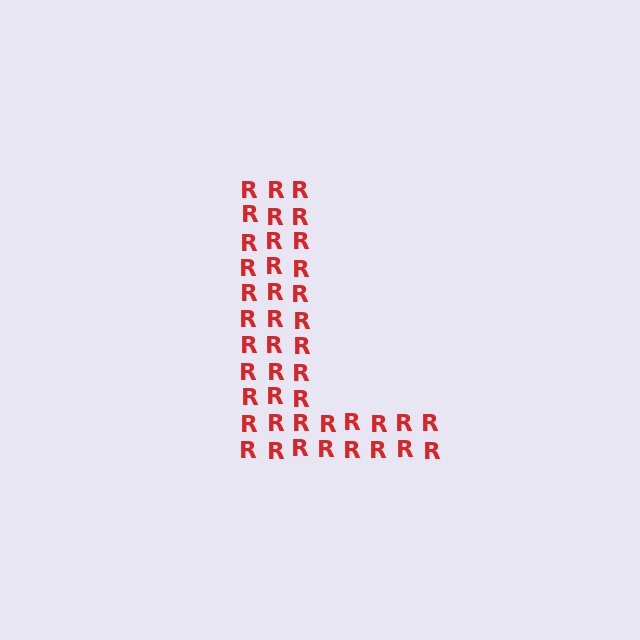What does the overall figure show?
The overall figure shows the letter L.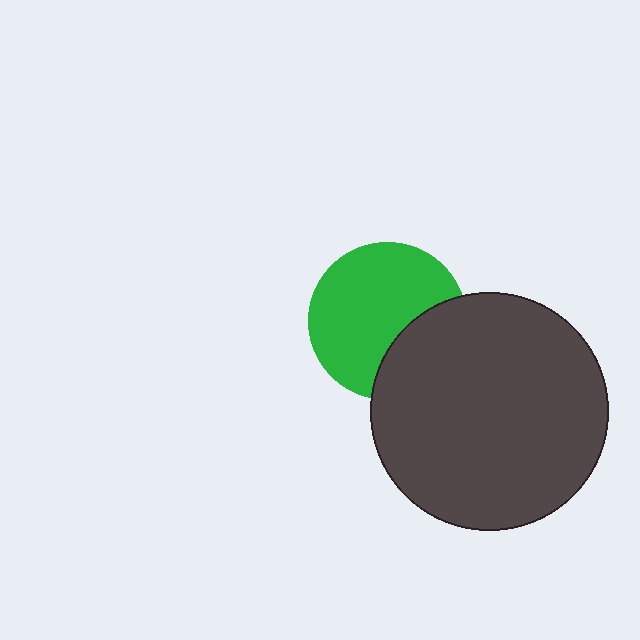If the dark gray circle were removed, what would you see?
You would see the complete green circle.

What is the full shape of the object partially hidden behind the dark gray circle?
The partially hidden object is a green circle.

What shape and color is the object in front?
The object in front is a dark gray circle.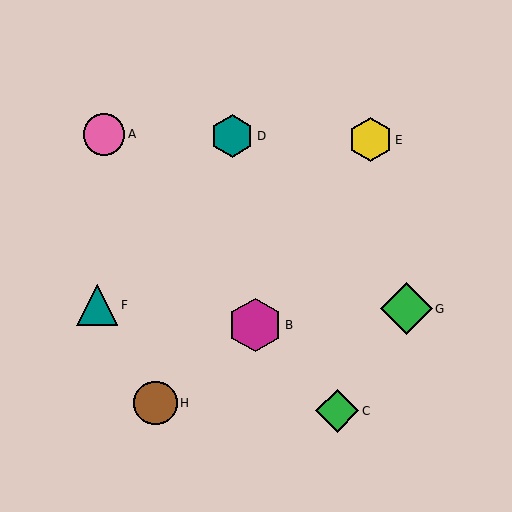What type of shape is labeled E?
Shape E is a yellow hexagon.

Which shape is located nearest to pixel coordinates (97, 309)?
The teal triangle (labeled F) at (97, 305) is nearest to that location.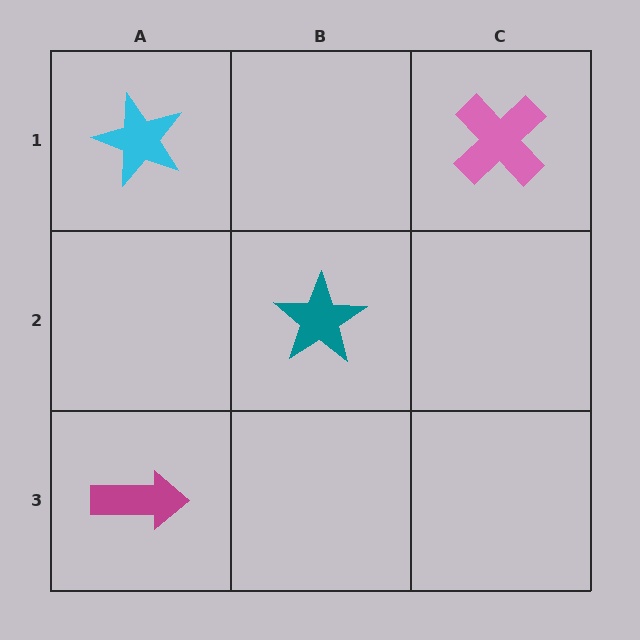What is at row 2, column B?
A teal star.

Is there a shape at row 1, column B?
No, that cell is empty.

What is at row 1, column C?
A pink cross.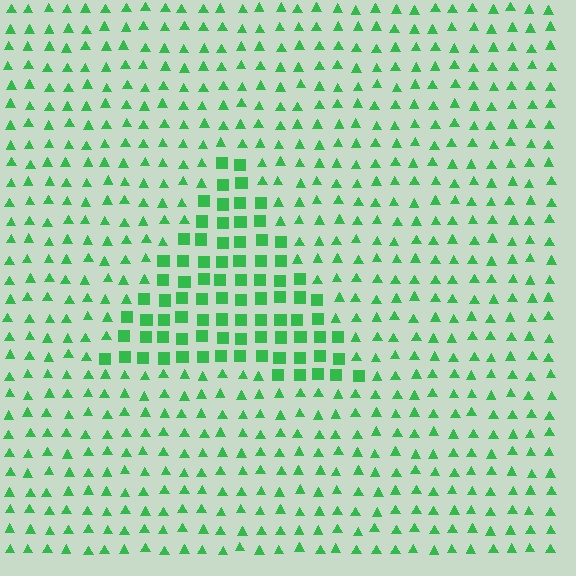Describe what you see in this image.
The image is filled with small green elements arranged in a uniform grid. A triangle-shaped region contains squares, while the surrounding area contains triangles. The boundary is defined purely by the change in element shape.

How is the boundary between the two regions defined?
The boundary is defined by a change in element shape: squares inside vs. triangles outside. All elements share the same color and spacing.